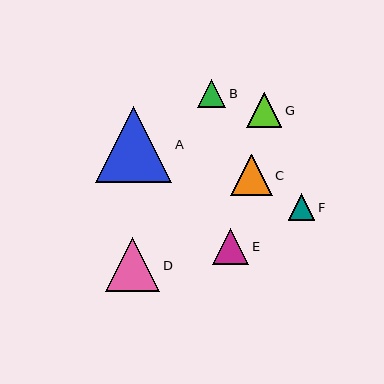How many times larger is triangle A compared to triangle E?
Triangle A is approximately 2.1 times the size of triangle E.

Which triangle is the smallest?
Triangle F is the smallest with a size of approximately 27 pixels.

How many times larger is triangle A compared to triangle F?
Triangle A is approximately 2.9 times the size of triangle F.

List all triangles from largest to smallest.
From largest to smallest: A, D, C, E, G, B, F.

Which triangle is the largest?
Triangle A is the largest with a size of approximately 76 pixels.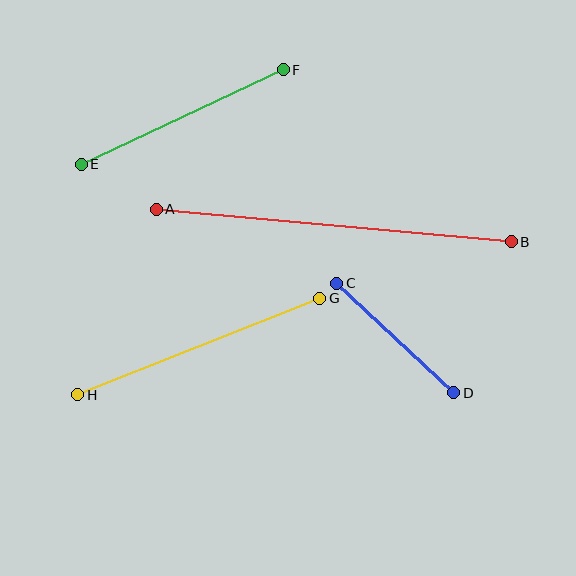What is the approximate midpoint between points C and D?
The midpoint is at approximately (395, 338) pixels.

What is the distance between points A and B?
The distance is approximately 357 pixels.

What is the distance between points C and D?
The distance is approximately 160 pixels.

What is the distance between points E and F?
The distance is approximately 223 pixels.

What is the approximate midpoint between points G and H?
The midpoint is at approximately (199, 347) pixels.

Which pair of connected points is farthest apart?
Points A and B are farthest apart.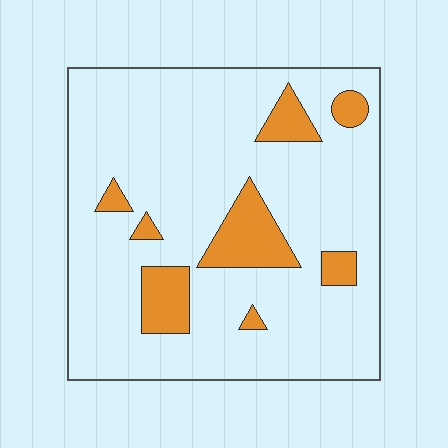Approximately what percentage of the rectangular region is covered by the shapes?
Approximately 15%.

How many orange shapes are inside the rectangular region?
8.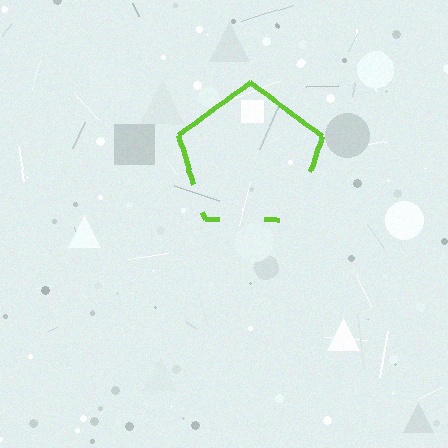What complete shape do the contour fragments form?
The contour fragments form a pentagon.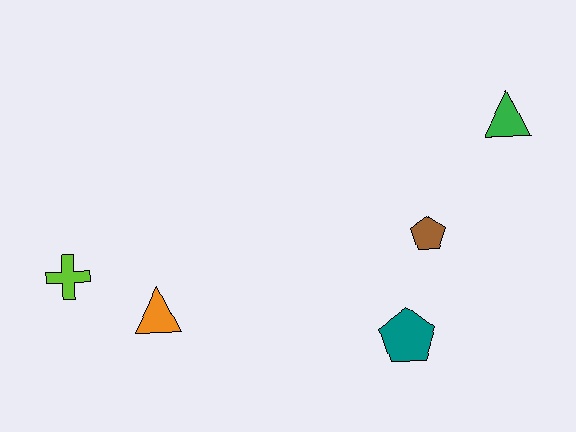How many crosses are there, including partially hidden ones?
There is 1 cross.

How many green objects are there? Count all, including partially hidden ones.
There is 1 green object.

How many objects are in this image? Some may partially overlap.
There are 5 objects.